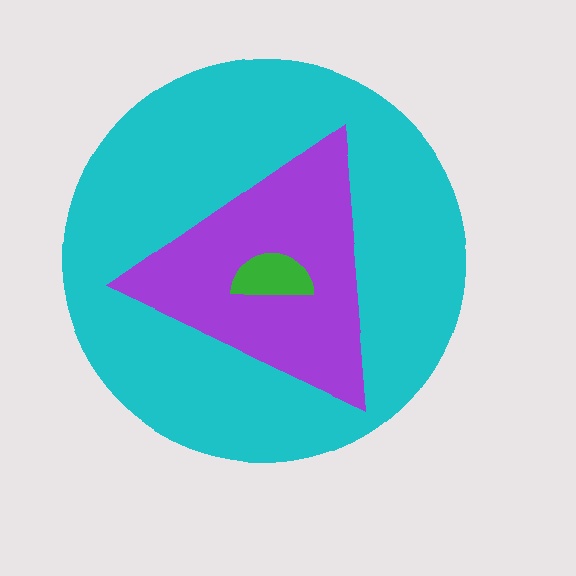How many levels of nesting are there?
3.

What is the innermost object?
The green semicircle.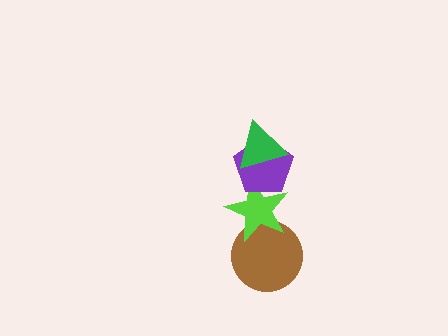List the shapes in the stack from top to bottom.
From top to bottom: the green triangle, the purple pentagon, the lime star, the brown circle.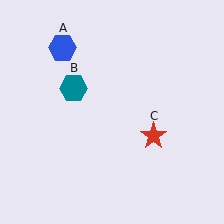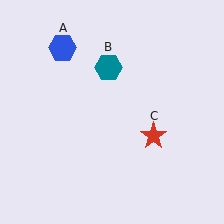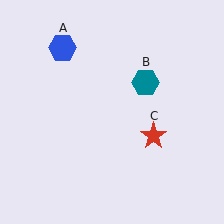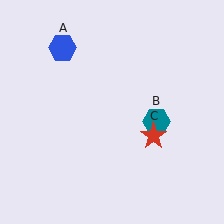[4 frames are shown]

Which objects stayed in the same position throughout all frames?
Blue hexagon (object A) and red star (object C) remained stationary.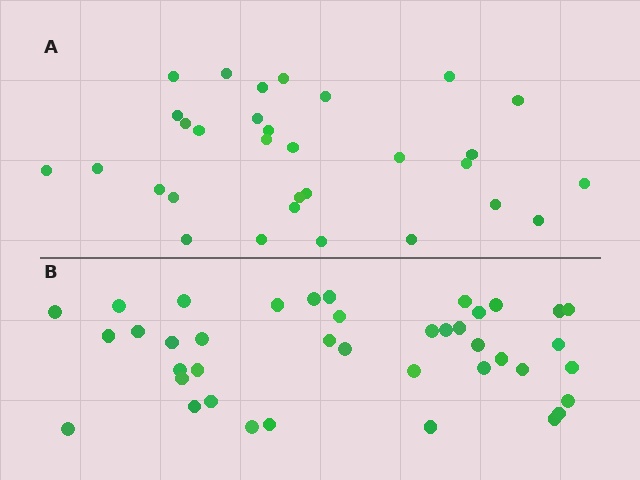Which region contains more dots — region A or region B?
Region B (the bottom region) has more dots.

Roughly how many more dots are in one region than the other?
Region B has roughly 8 or so more dots than region A.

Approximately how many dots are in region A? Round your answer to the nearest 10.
About 30 dots. (The exact count is 31, which rounds to 30.)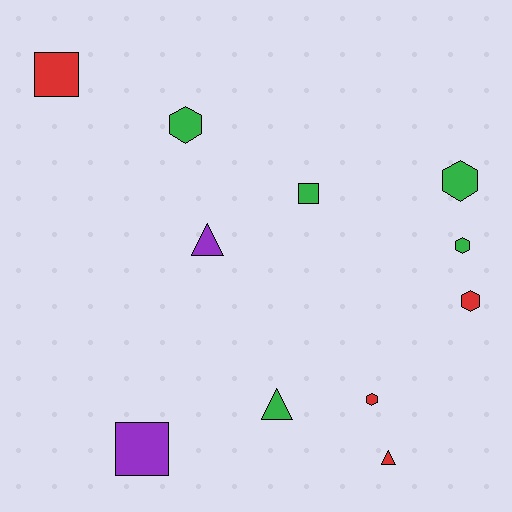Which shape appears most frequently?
Hexagon, with 5 objects.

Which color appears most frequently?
Green, with 5 objects.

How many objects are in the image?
There are 11 objects.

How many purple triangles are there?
There is 1 purple triangle.